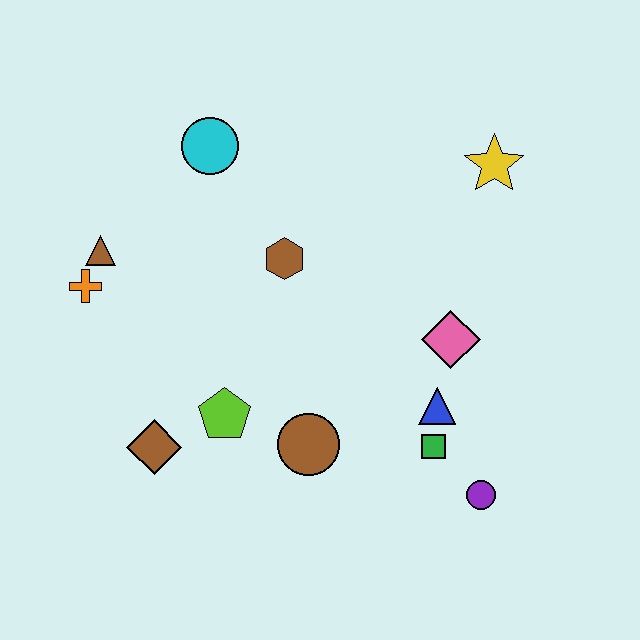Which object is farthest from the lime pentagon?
The yellow star is farthest from the lime pentagon.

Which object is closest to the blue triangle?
The green square is closest to the blue triangle.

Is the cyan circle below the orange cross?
No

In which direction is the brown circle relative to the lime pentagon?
The brown circle is to the right of the lime pentagon.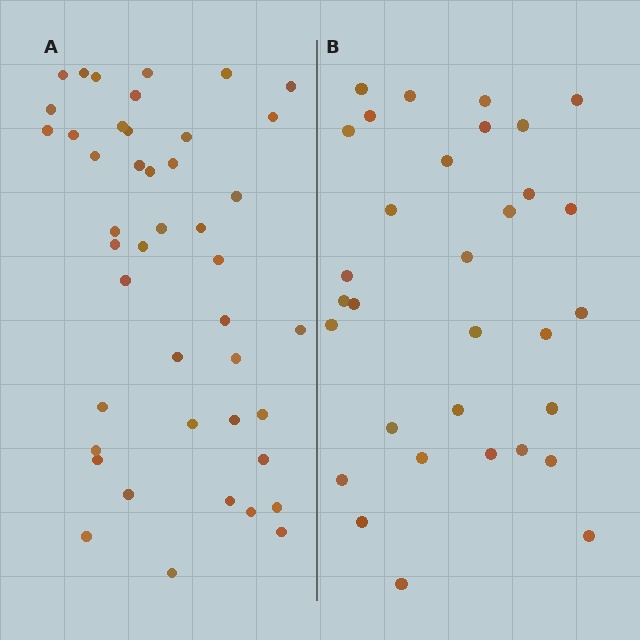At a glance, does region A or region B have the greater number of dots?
Region A (the left region) has more dots.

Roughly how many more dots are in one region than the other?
Region A has roughly 12 or so more dots than region B.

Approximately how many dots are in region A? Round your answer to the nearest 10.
About 40 dots. (The exact count is 44, which rounds to 40.)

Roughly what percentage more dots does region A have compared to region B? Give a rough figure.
About 40% more.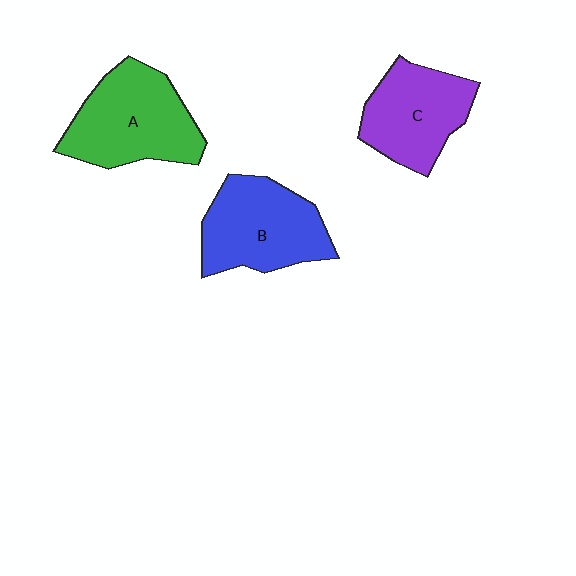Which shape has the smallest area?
Shape C (purple).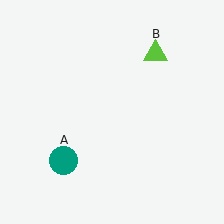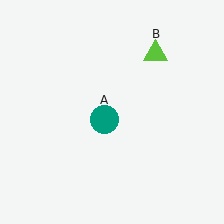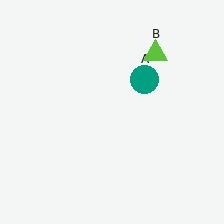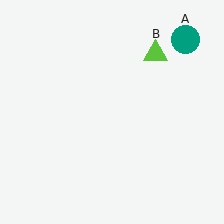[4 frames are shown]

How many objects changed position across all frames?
1 object changed position: teal circle (object A).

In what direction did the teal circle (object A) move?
The teal circle (object A) moved up and to the right.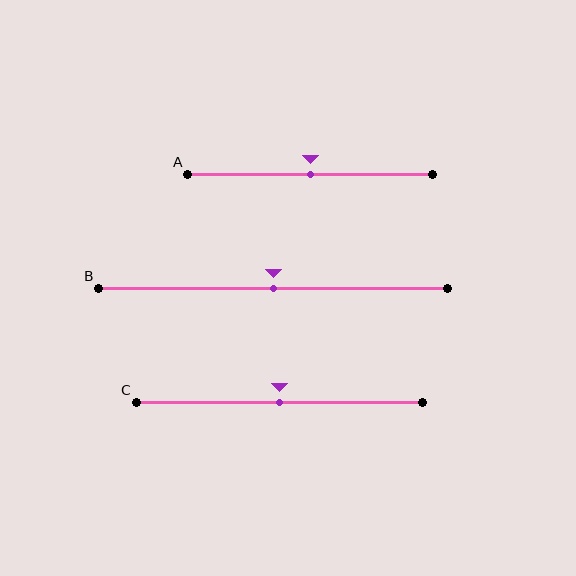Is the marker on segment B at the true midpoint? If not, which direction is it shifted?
Yes, the marker on segment B is at the true midpoint.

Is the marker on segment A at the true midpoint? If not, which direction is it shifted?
Yes, the marker on segment A is at the true midpoint.